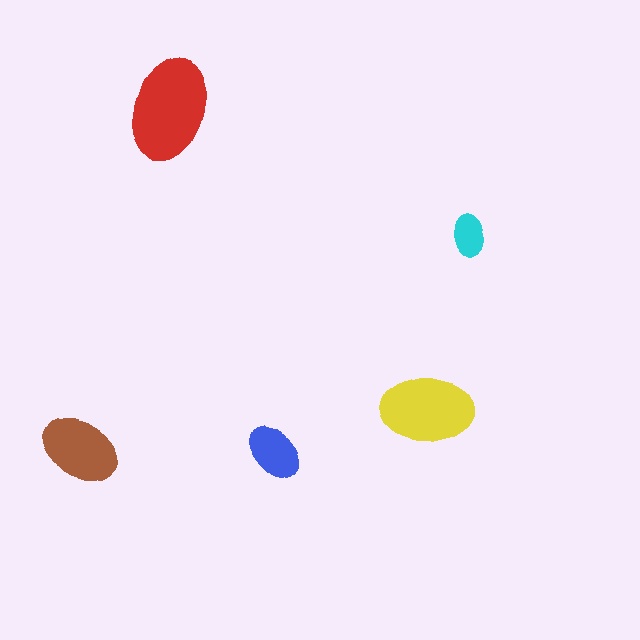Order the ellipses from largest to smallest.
the red one, the yellow one, the brown one, the blue one, the cyan one.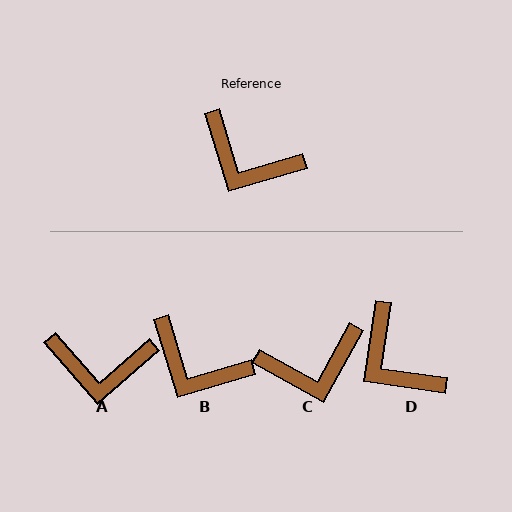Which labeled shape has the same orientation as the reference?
B.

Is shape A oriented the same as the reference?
No, it is off by about 24 degrees.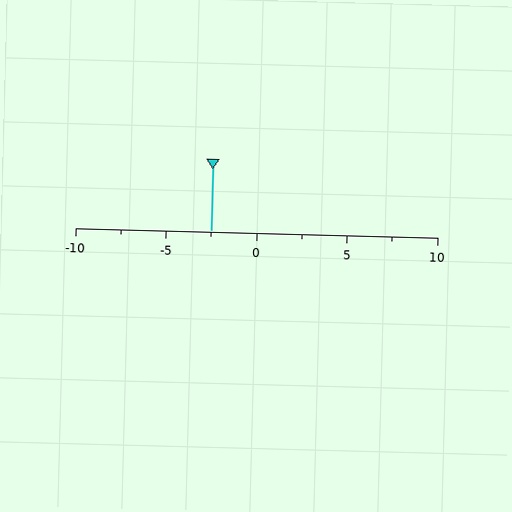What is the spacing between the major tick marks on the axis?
The major ticks are spaced 5 apart.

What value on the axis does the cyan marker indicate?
The marker indicates approximately -2.5.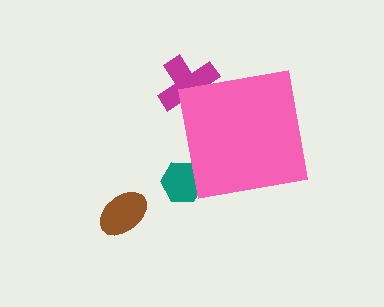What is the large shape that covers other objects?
A pink square.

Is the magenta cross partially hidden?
Yes, the magenta cross is partially hidden behind the pink square.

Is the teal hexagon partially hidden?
Yes, the teal hexagon is partially hidden behind the pink square.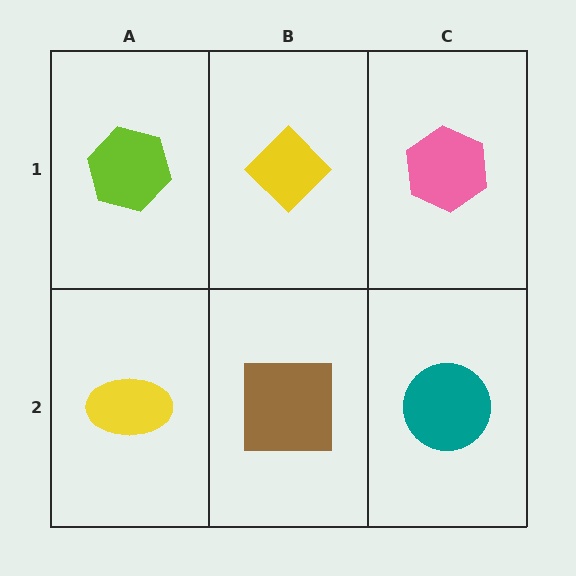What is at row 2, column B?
A brown square.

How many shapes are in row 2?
3 shapes.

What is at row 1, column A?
A lime hexagon.